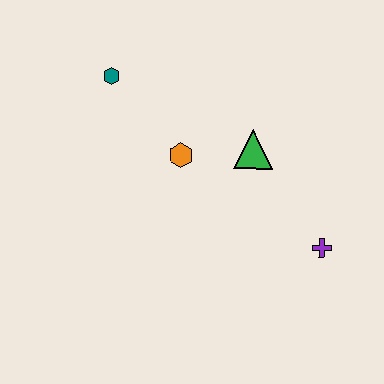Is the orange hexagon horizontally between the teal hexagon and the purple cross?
Yes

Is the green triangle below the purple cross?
No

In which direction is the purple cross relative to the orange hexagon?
The purple cross is to the right of the orange hexagon.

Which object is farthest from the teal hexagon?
The purple cross is farthest from the teal hexagon.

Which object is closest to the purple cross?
The green triangle is closest to the purple cross.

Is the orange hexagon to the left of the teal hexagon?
No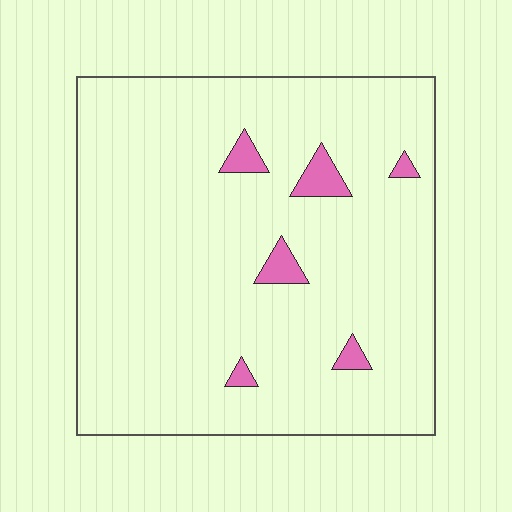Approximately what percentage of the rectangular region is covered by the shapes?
Approximately 5%.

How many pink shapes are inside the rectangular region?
6.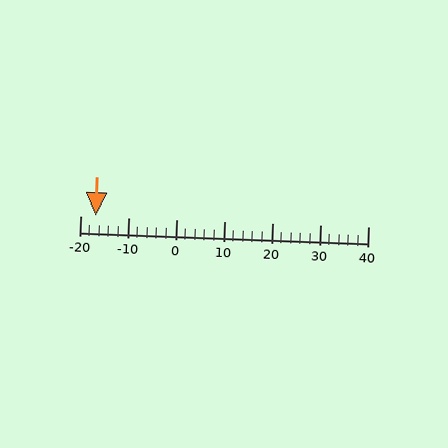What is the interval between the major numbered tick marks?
The major tick marks are spaced 10 units apart.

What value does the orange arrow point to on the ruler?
The orange arrow points to approximately -17.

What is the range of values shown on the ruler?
The ruler shows values from -20 to 40.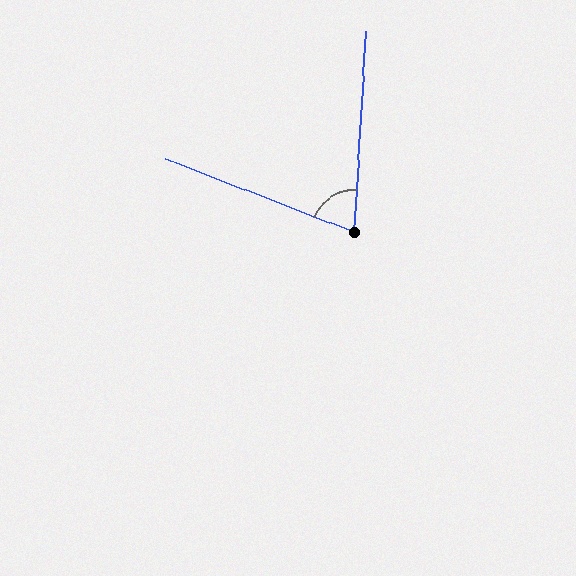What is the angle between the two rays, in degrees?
Approximately 72 degrees.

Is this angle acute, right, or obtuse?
It is acute.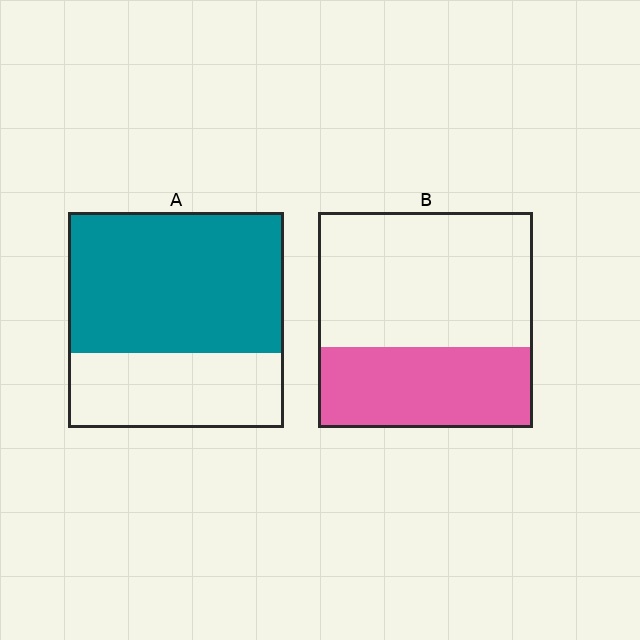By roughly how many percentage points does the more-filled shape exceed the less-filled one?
By roughly 30 percentage points (A over B).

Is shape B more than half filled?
No.